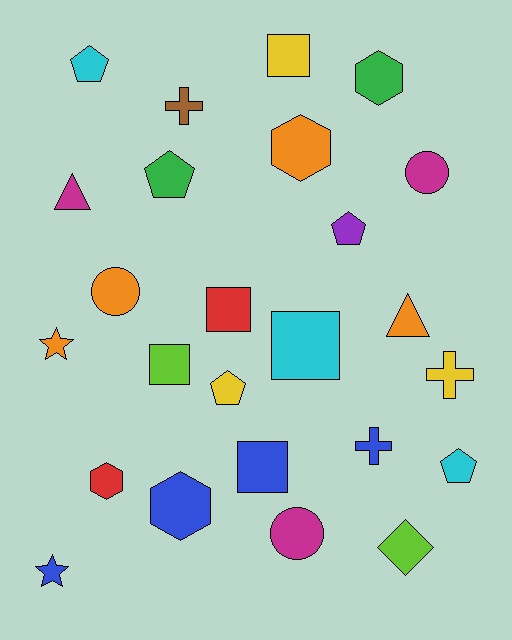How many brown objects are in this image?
There is 1 brown object.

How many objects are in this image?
There are 25 objects.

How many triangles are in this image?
There are 2 triangles.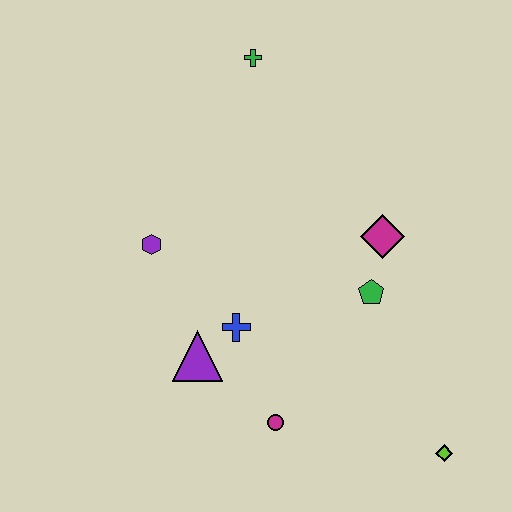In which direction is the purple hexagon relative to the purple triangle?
The purple hexagon is above the purple triangle.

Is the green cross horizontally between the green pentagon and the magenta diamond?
No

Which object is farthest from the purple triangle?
The green cross is farthest from the purple triangle.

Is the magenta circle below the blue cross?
Yes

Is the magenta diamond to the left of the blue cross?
No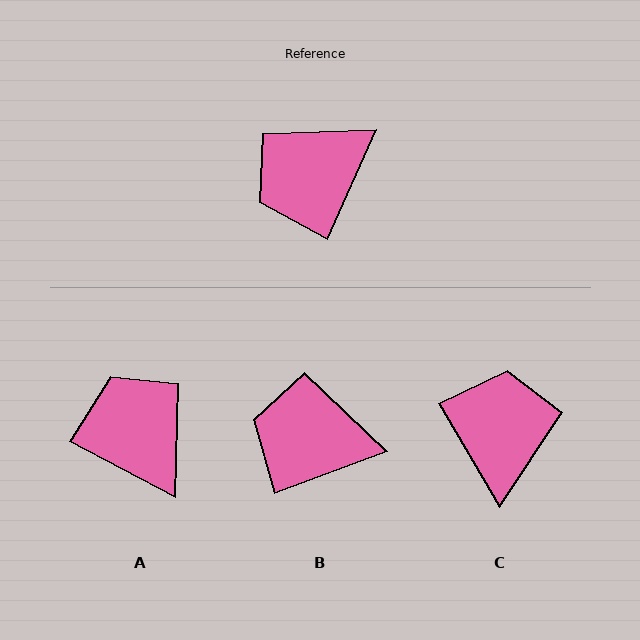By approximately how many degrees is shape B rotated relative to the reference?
Approximately 46 degrees clockwise.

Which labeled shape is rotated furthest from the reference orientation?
C, about 126 degrees away.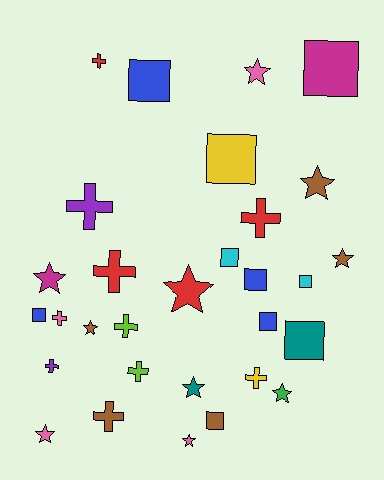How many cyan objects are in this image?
There are 2 cyan objects.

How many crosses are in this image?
There are 10 crosses.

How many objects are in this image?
There are 30 objects.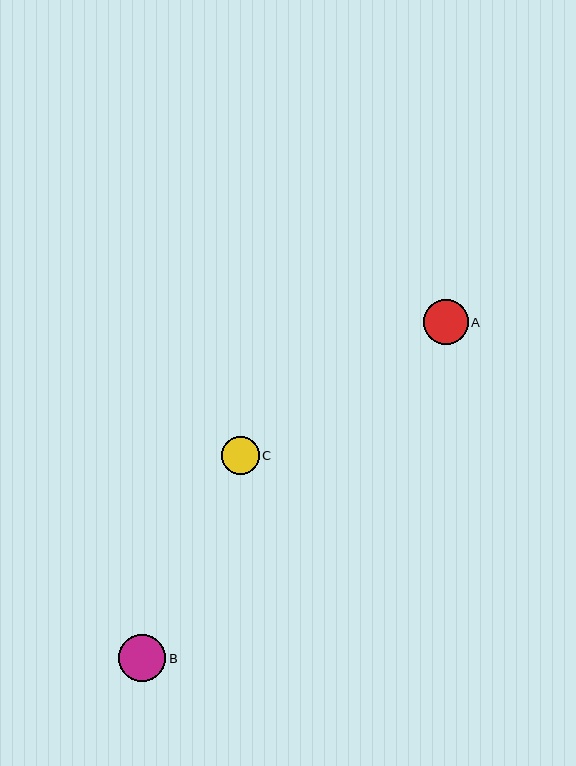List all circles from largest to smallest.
From largest to smallest: B, A, C.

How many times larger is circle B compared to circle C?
Circle B is approximately 1.2 times the size of circle C.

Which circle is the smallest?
Circle C is the smallest with a size of approximately 38 pixels.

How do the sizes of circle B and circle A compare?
Circle B and circle A are approximately the same size.